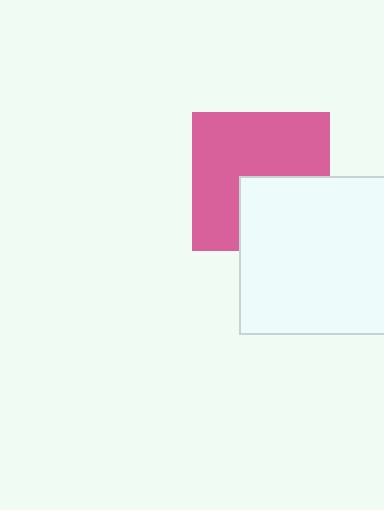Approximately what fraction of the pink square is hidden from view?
Roughly 35% of the pink square is hidden behind the white square.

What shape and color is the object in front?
The object in front is a white square.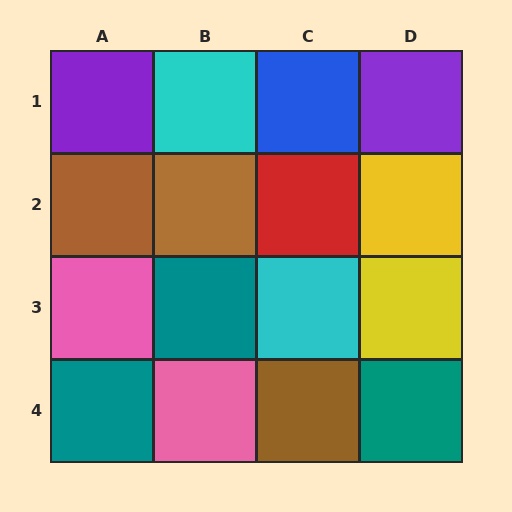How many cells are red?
1 cell is red.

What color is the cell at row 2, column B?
Brown.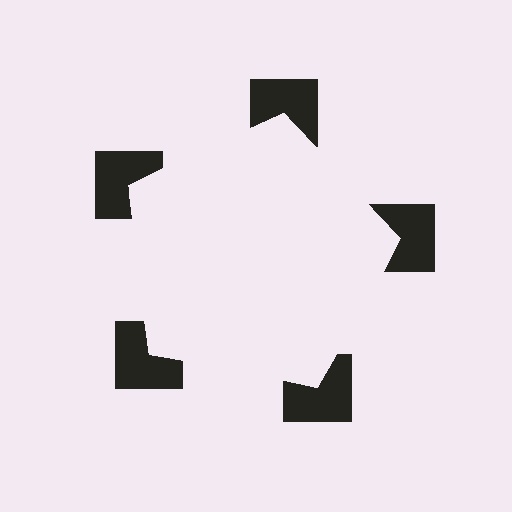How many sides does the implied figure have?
5 sides.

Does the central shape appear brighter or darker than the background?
It typically appears slightly brighter than the background, even though no actual brightness change is drawn.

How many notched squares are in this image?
There are 5 — one at each vertex of the illusory pentagon.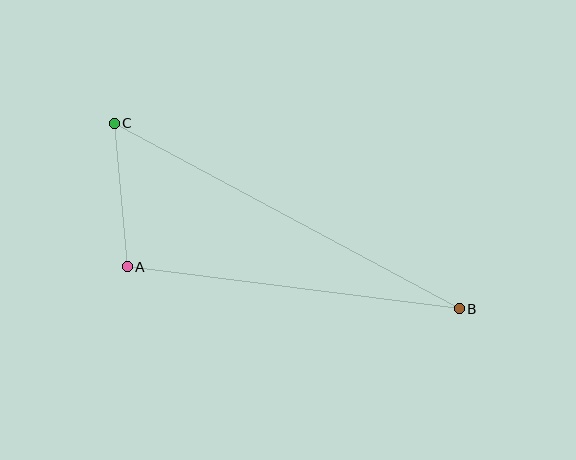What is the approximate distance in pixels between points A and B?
The distance between A and B is approximately 335 pixels.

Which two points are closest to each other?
Points A and C are closest to each other.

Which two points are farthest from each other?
Points B and C are farthest from each other.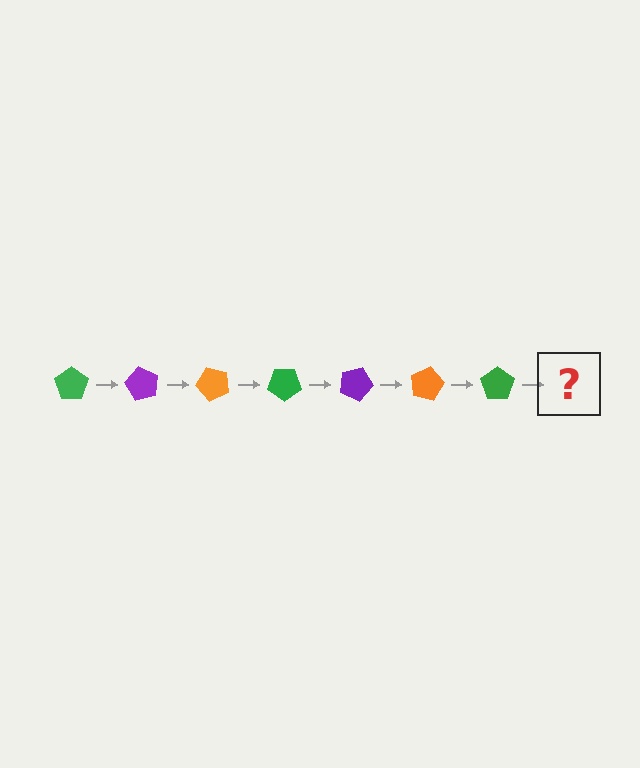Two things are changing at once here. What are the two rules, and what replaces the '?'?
The two rules are that it rotates 60 degrees each step and the color cycles through green, purple, and orange. The '?' should be a purple pentagon, rotated 420 degrees from the start.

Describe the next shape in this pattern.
It should be a purple pentagon, rotated 420 degrees from the start.